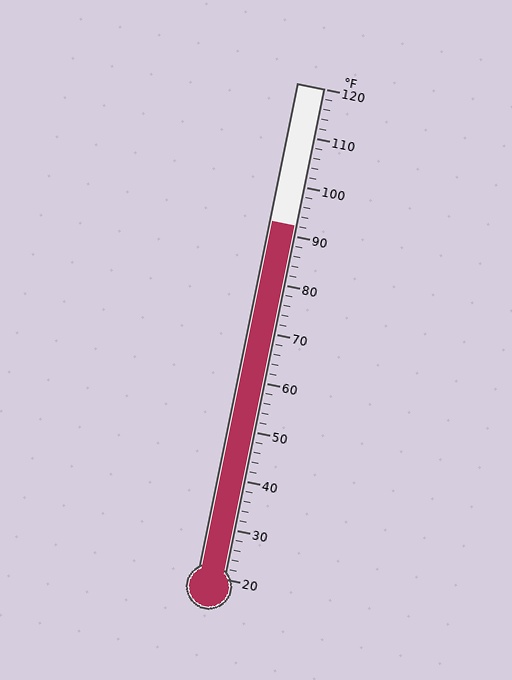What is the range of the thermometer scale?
The thermometer scale ranges from 20°F to 120°F.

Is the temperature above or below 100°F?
The temperature is below 100°F.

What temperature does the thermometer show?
The thermometer shows approximately 92°F.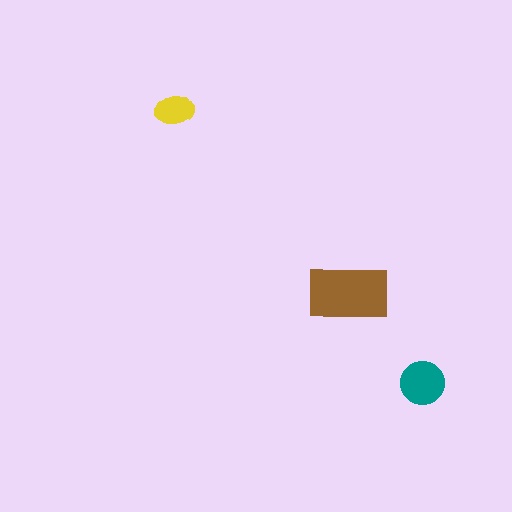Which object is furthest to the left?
The yellow ellipse is leftmost.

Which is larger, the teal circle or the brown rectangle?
The brown rectangle.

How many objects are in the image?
There are 3 objects in the image.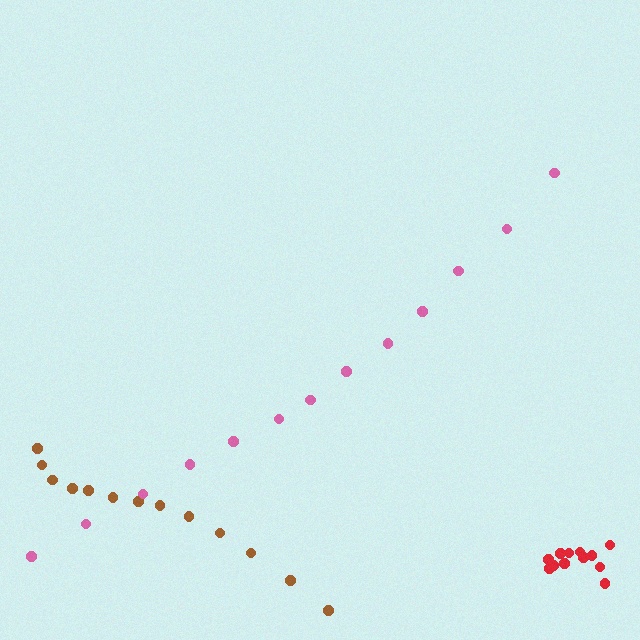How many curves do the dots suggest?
There are 3 distinct paths.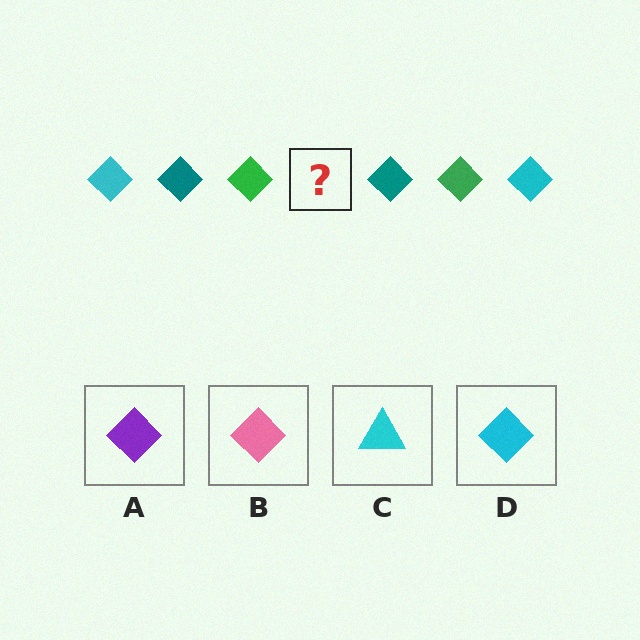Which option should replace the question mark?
Option D.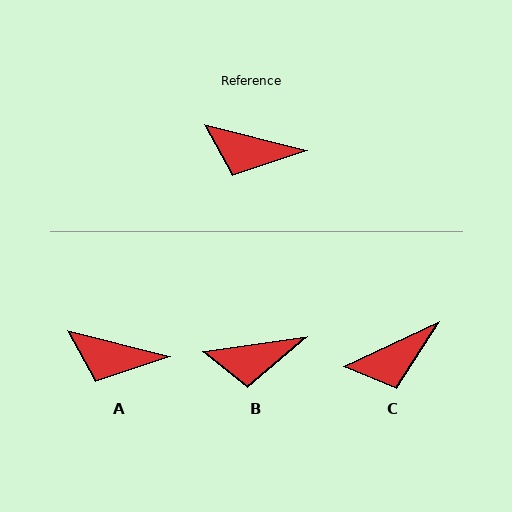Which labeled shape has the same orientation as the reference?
A.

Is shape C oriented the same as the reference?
No, it is off by about 39 degrees.